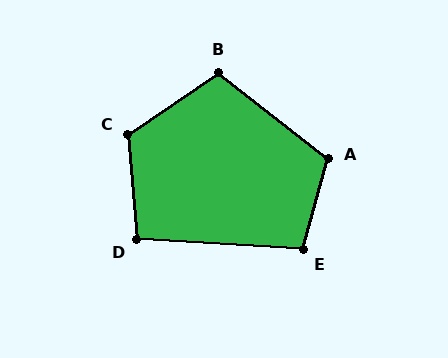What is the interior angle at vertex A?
Approximately 113 degrees (obtuse).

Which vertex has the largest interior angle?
C, at approximately 119 degrees.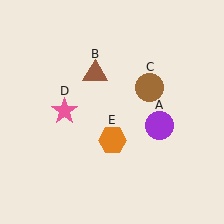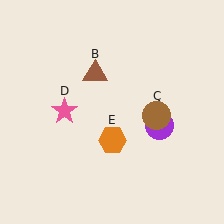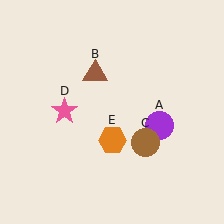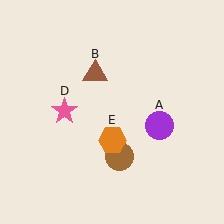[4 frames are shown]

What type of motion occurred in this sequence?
The brown circle (object C) rotated clockwise around the center of the scene.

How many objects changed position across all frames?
1 object changed position: brown circle (object C).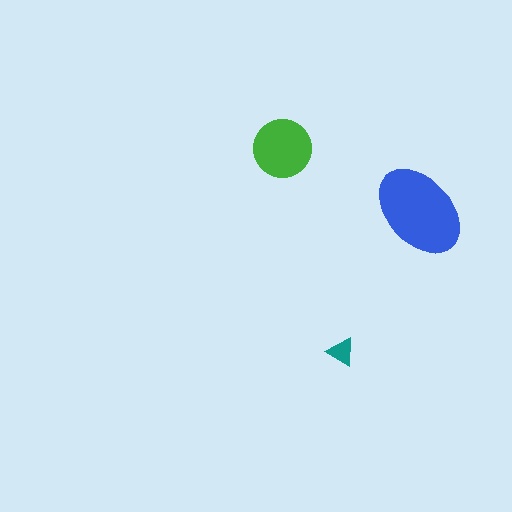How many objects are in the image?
There are 3 objects in the image.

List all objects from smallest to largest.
The teal triangle, the green circle, the blue ellipse.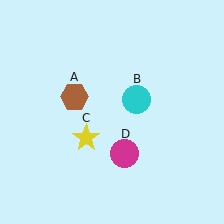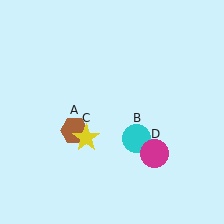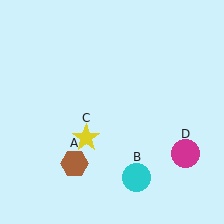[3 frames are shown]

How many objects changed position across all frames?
3 objects changed position: brown hexagon (object A), cyan circle (object B), magenta circle (object D).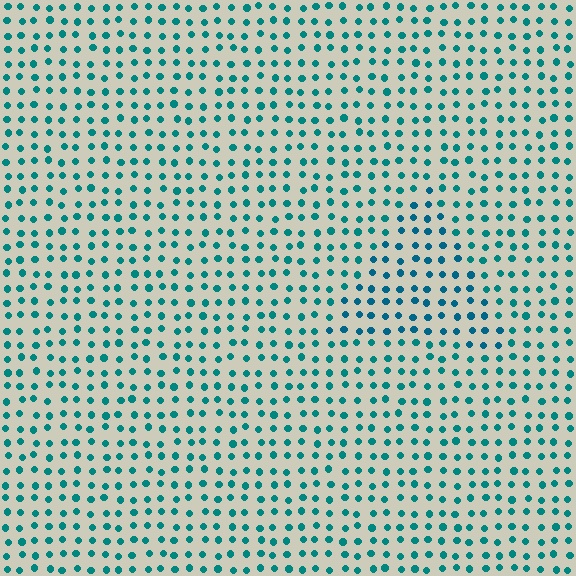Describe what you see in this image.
The image is filled with small teal elements in a uniform arrangement. A triangle-shaped region is visible where the elements are tinted to a slightly different hue, forming a subtle color boundary.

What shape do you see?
I see a triangle.